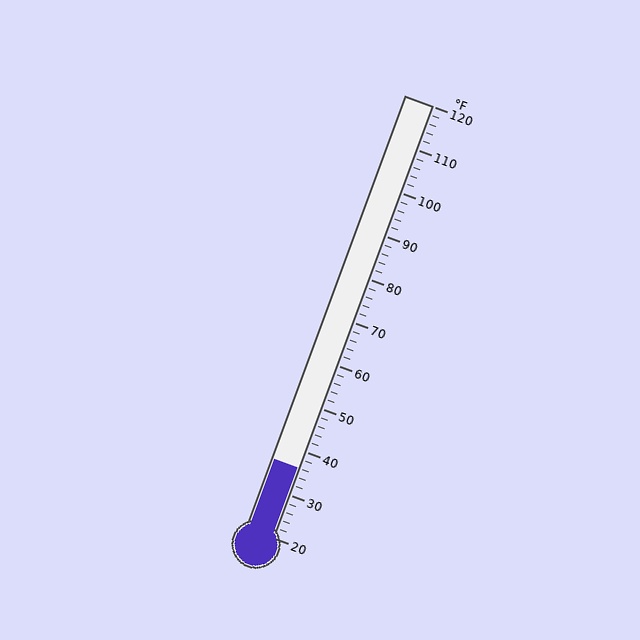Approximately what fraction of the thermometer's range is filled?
The thermometer is filled to approximately 15% of its range.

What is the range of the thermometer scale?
The thermometer scale ranges from 20°F to 120°F.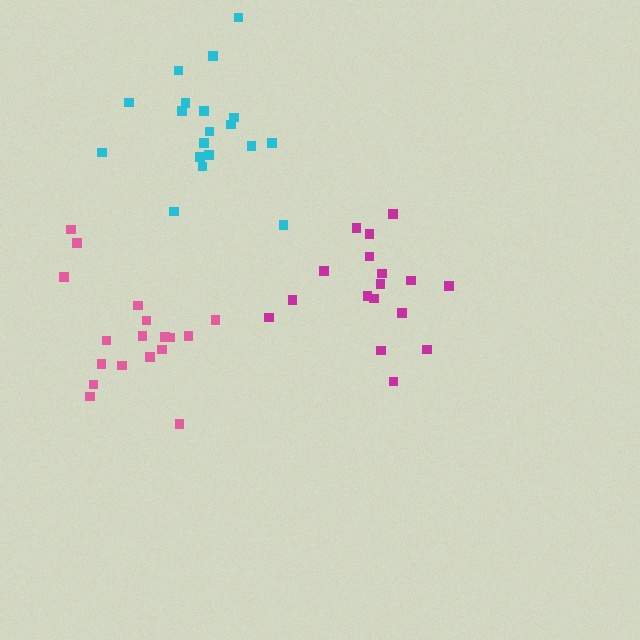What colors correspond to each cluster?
The clusters are colored: pink, cyan, magenta.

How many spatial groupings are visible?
There are 3 spatial groupings.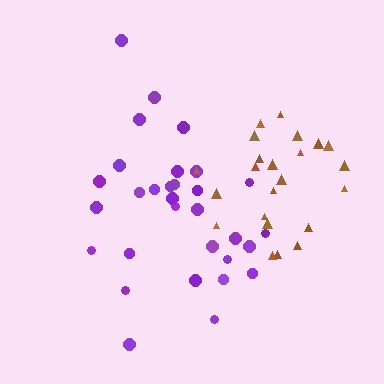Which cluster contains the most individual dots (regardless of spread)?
Purple (31).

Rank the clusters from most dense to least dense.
brown, purple.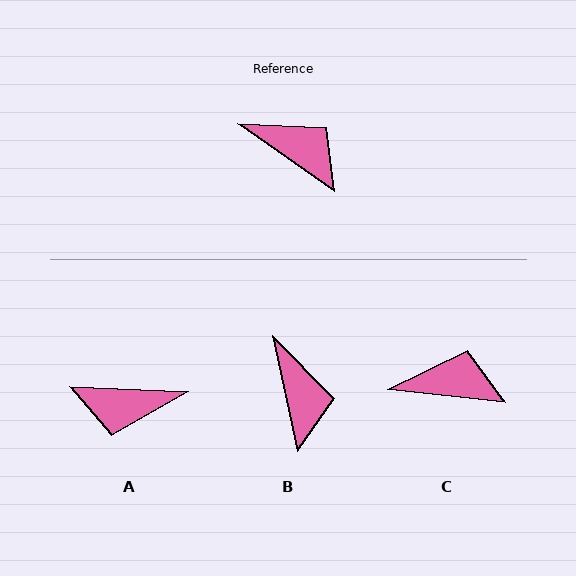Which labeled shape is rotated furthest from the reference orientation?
A, about 147 degrees away.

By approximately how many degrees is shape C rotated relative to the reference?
Approximately 29 degrees counter-clockwise.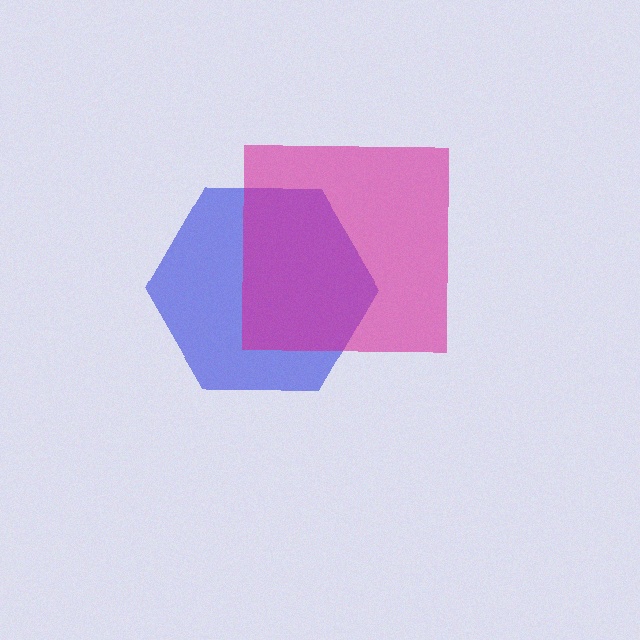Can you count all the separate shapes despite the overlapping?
Yes, there are 2 separate shapes.